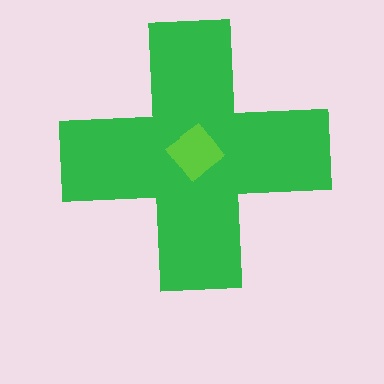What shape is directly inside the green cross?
The lime diamond.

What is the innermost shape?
The lime diamond.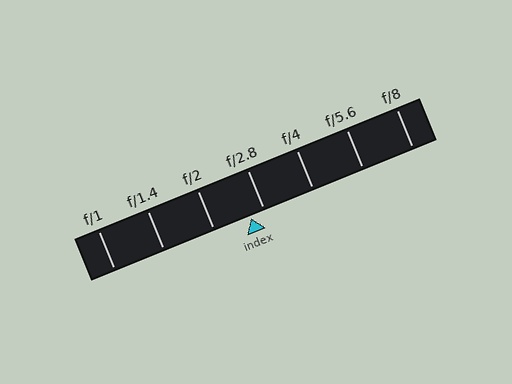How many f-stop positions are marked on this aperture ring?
There are 7 f-stop positions marked.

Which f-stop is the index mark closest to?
The index mark is closest to f/2.8.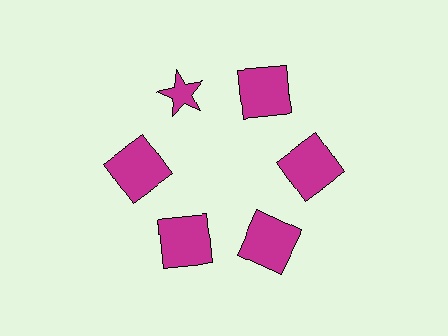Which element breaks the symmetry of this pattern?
The magenta star at roughly the 11 o'clock position breaks the symmetry. All other shapes are magenta squares.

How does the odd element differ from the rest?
It has a different shape: star instead of square.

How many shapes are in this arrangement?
There are 6 shapes arranged in a ring pattern.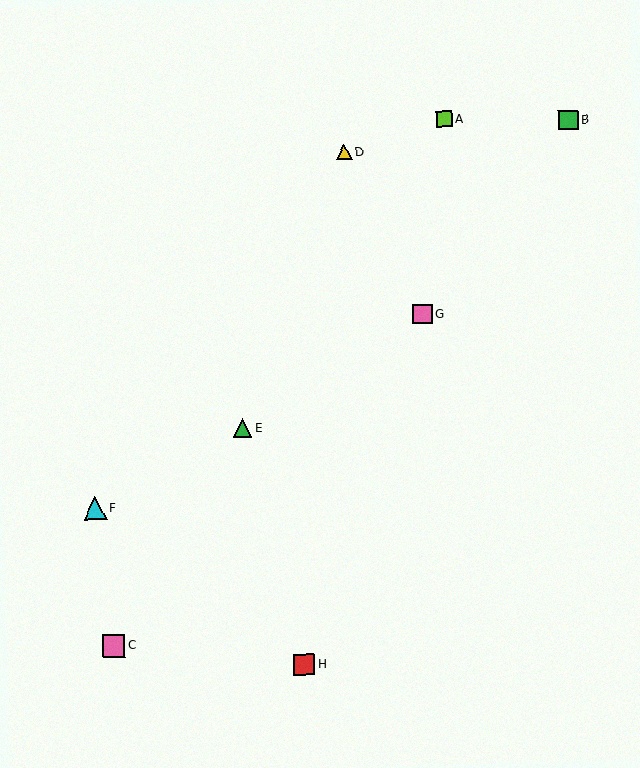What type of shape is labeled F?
Shape F is a cyan triangle.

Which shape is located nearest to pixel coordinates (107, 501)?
The cyan triangle (labeled F) at (95, 508) is nearest to that location.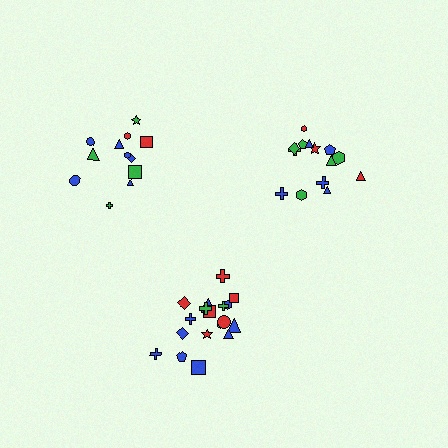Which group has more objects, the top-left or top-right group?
The top-right group.